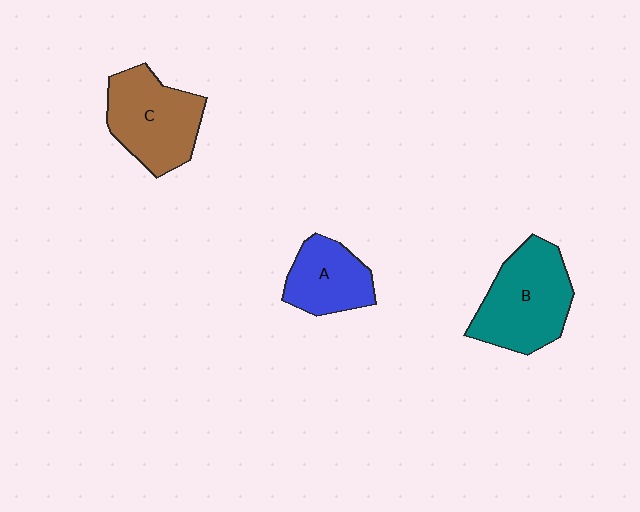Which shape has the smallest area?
Shape A (blue).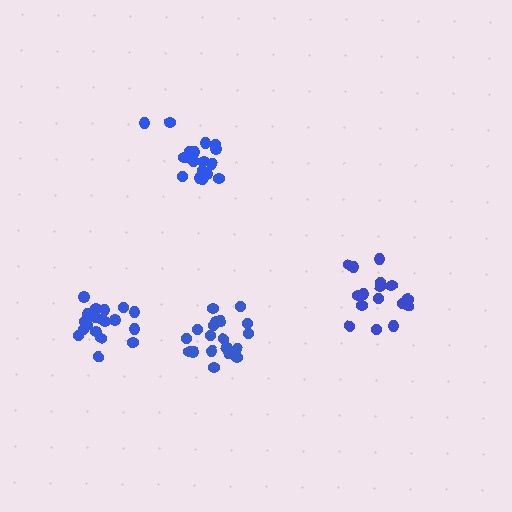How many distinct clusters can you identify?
There are 4 distinct clusters.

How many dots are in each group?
Group 1: 19 dots, Group 2: 19 dots, Group 3: 18 dots, Group 4: 17 dots (73 total).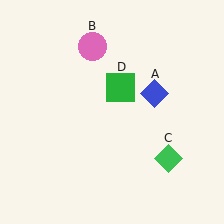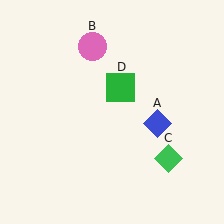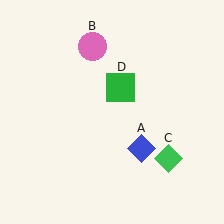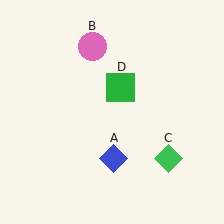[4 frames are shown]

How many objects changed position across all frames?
1 object changed position: blue diamond (object A).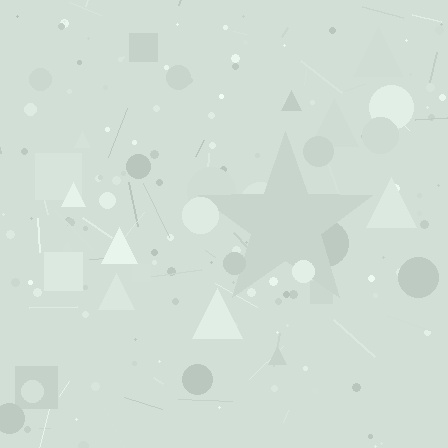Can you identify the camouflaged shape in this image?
The camouflaged shape is a star.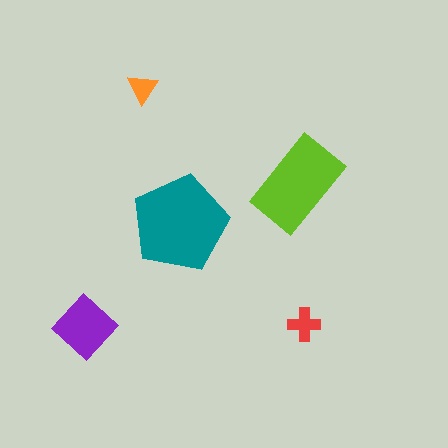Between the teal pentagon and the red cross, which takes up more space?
The teal pentagon.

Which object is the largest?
The teal pentagon.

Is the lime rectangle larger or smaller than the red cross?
Larger.